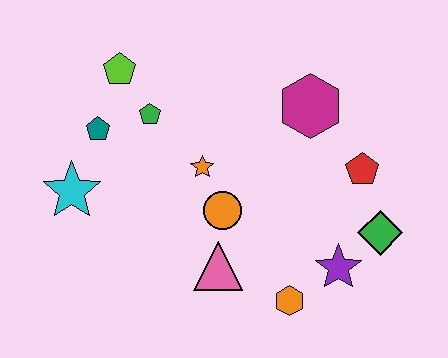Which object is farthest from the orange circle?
The lime pentagon is farthest from the orange circle.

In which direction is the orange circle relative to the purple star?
The orange circle is to the left of the purple star.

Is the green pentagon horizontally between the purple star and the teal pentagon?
Yes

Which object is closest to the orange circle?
The orange star is closest to the orange circle.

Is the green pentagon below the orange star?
No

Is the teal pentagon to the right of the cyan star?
Yes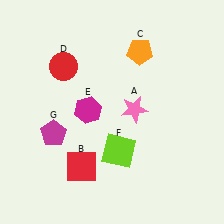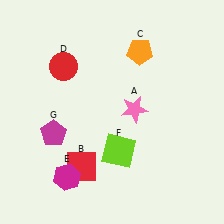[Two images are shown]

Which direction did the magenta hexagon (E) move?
The magenta hexagon (E) moved down.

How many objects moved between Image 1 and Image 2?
1 object moved between the two images.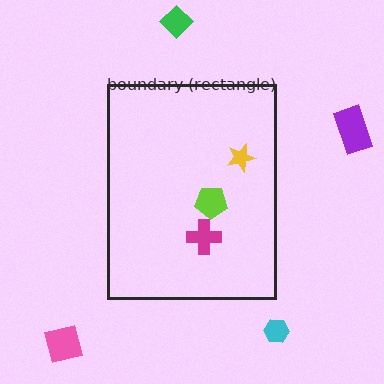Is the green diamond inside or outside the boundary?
Outside.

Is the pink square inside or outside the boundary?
Outside.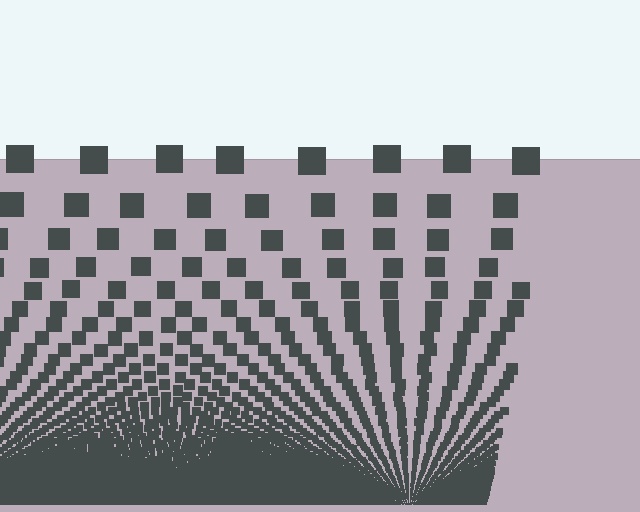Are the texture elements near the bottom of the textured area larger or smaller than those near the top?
Smaller. The gradient is inverted — elements near the bottom are smaller and denser.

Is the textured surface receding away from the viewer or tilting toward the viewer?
The surface appears to tilt toward the viewer. Texture elements get larger and sparser toward the top.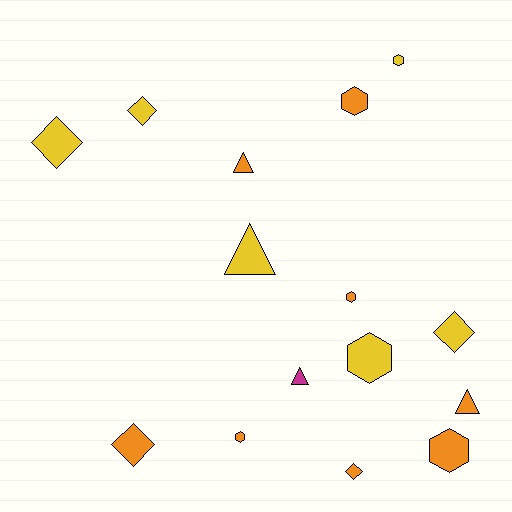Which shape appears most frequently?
Hexagon, with 6 objects.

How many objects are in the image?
There are 15 objects.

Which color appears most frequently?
Orange, with 8 objects.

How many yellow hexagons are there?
There are 2 yellow hexagons.